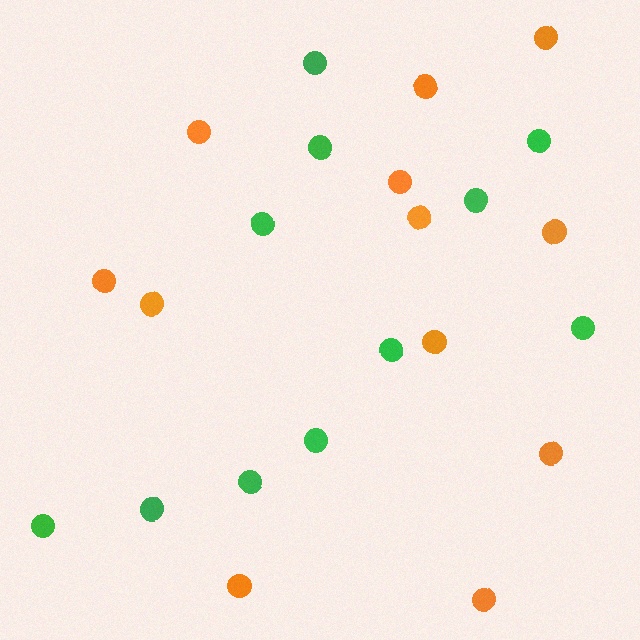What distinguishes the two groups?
There are 2 groups: one group of green circles (11) and one group of orange circles (12).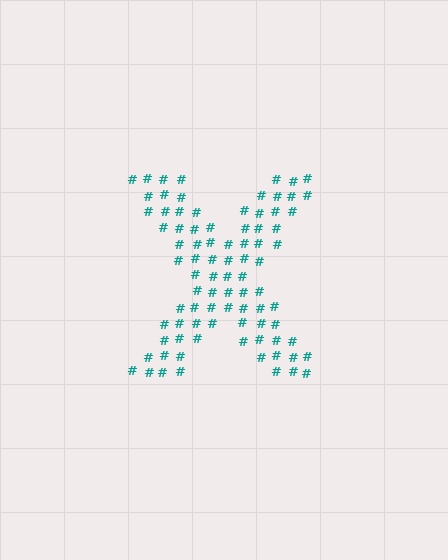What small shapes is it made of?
It is made of small hash symbols.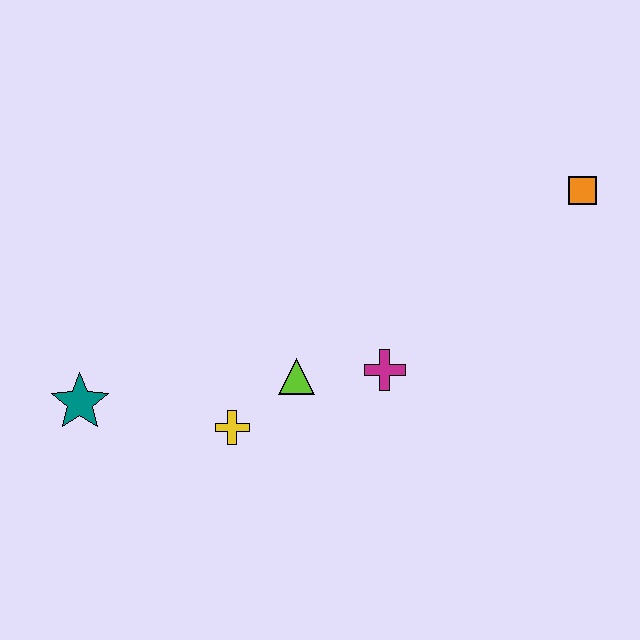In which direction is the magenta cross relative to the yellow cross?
The magenta cross is to the right of the yellow cross.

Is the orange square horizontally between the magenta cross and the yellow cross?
No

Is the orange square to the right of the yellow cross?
Yes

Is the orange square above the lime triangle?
Yes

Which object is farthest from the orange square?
The teal star is farthest from the orange square.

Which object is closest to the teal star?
The yellow cross is closest to the teal star.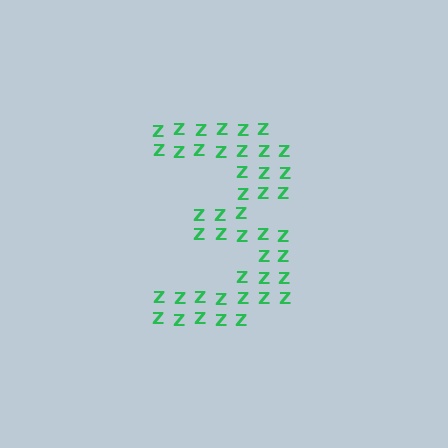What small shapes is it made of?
It is made of small letter Z's.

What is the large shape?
The large shape is the digit 3.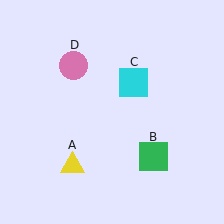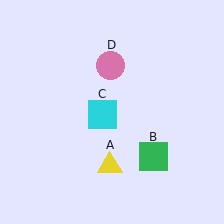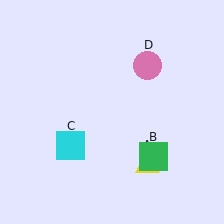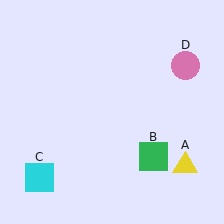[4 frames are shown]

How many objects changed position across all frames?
3 objects changed position: yellow triangle (object A), cyan square (object C), pink circle (object D).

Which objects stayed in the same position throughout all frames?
Green square (object B) remained stationary.